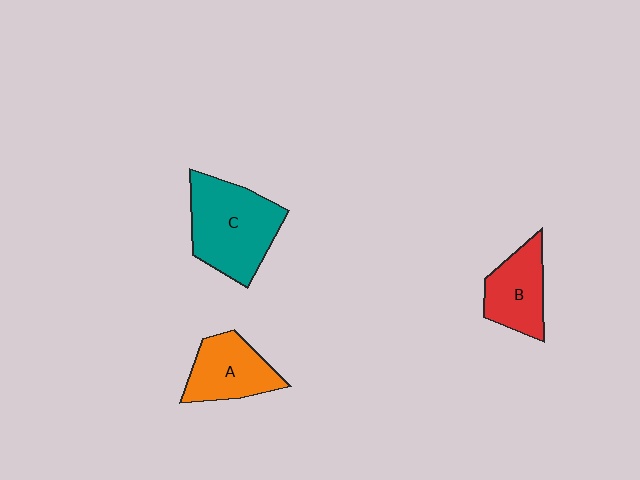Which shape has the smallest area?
Shape B (red).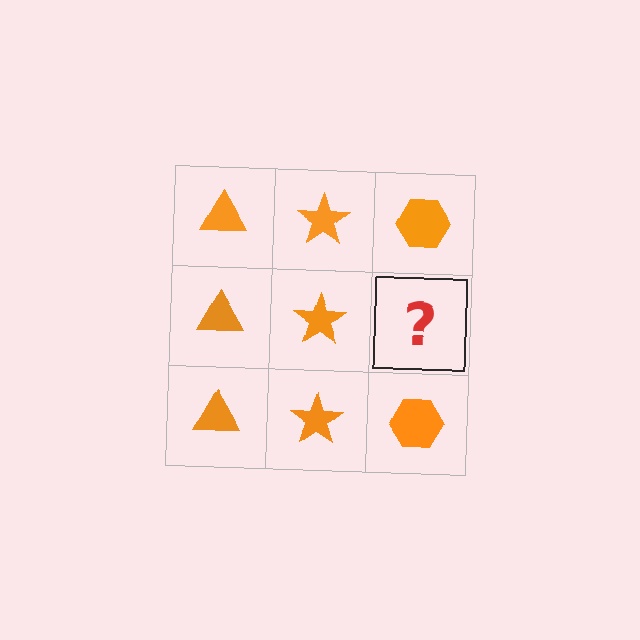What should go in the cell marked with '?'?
The missing cell should contain an orange hexagon.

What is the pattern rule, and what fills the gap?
The rule is that each column has a consistent shape. The gap should be filled with an orange hexagon.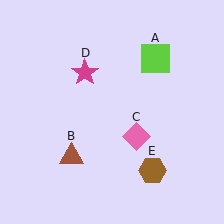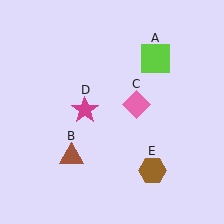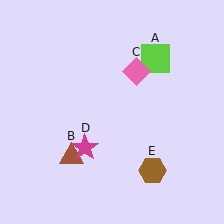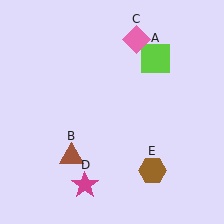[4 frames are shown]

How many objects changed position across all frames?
2 objects changed position: pink diamond (object C), magenta star (object D).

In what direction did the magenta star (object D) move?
The magenta star (object D) moved down.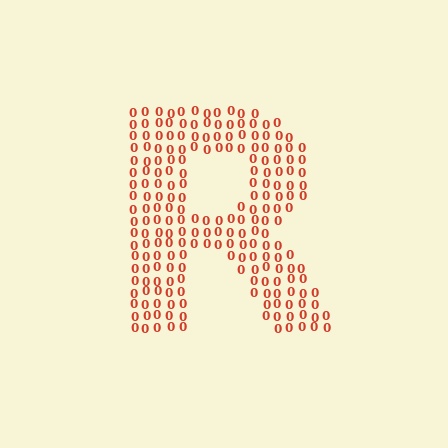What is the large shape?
The large shape is the letter R.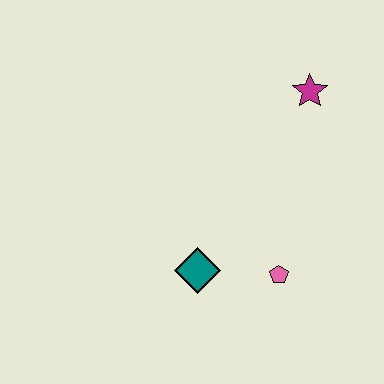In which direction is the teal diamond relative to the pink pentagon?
The teal diamond is to the left of the pink pentagon.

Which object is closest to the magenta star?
The pink pentagon is closest to the magenta star.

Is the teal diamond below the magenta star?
Yes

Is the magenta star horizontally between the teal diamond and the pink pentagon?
No